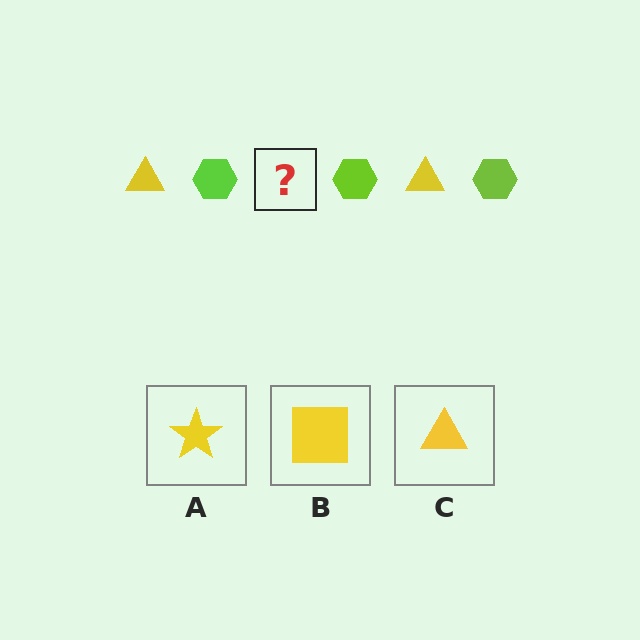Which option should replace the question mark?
Option C.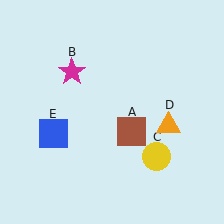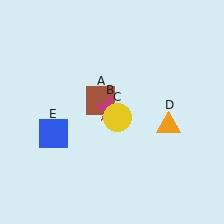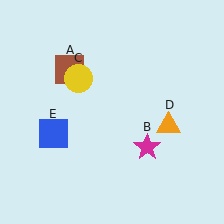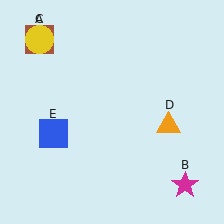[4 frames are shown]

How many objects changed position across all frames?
3 objects changed position: brown square (object A), magenta star (object B), yellow circle (object C).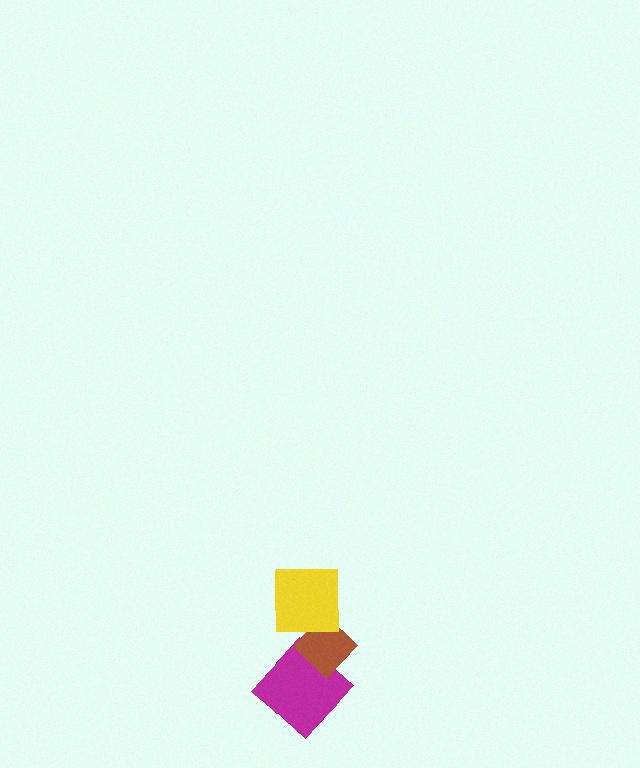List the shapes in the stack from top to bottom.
From top to bottom: the yellow square, the brown diamond, the magenta diamond.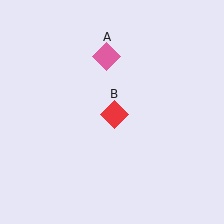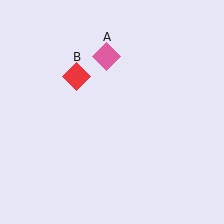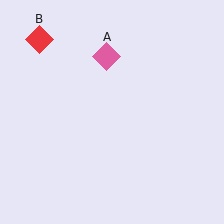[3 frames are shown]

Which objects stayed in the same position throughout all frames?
Pink diamond (object A) remained stationary.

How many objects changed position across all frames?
1 object changed position: red diamond (object B).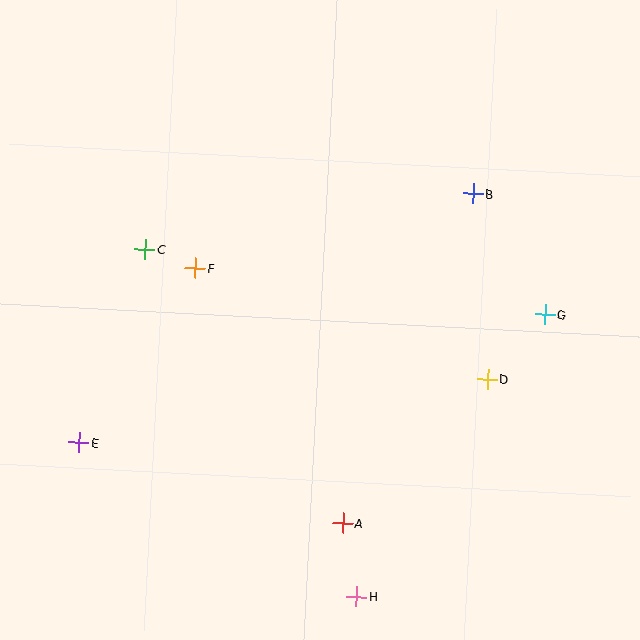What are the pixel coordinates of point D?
Point D is at (487, 379).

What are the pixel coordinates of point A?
Point A is at (343, 523).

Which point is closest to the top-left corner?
Point C is closest to the top-left corner.